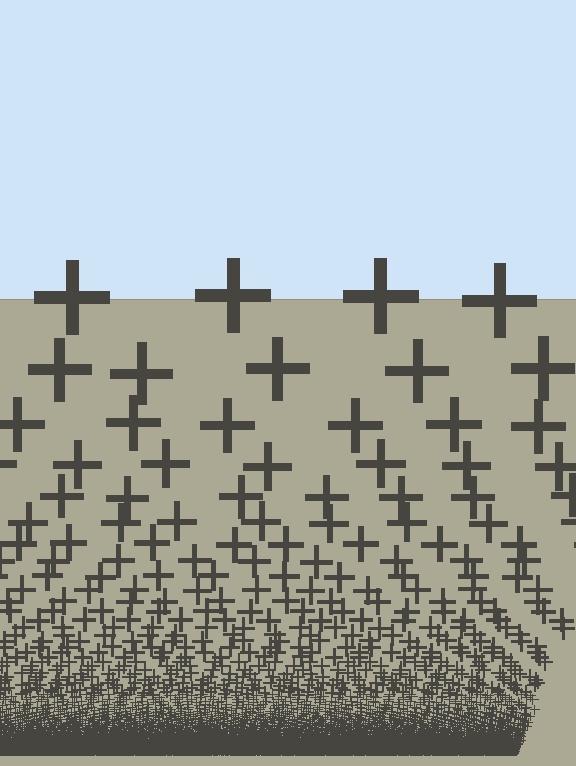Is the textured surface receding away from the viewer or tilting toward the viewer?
The surface appears to tilt toward the viewer. Texture elements get larger and sparser toward the top.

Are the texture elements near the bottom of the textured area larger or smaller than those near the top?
Smaller. The gradient is inverted — elements near the bottom are smaller and denser.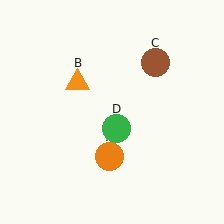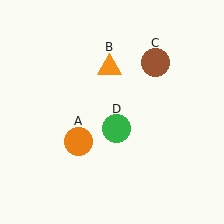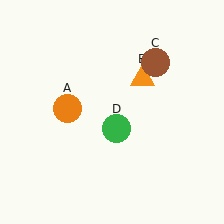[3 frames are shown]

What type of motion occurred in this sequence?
The orange circle (object A), orange triangle (object B) rotated clockwise around the center of the scene.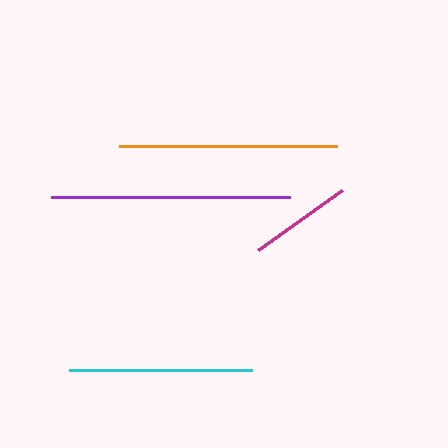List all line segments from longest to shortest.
From longest to shortest: purple, orange, cyan, magenta.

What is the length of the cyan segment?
The cyan segment is approximately 183 pixels long.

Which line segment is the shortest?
The magenta line is the shortest at approximately 104 pixels.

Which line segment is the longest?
The purple line is the longest at approximately 240 pixels.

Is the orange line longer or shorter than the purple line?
The purple line is longer than the orange line.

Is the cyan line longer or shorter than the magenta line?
The cyan line is longer than the magenta line.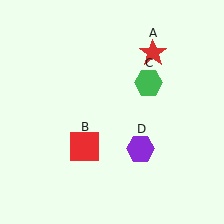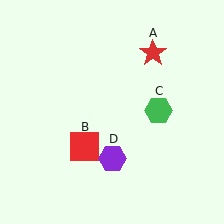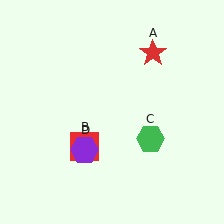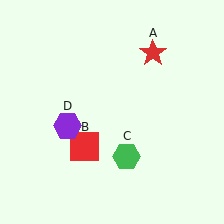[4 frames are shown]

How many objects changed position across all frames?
2 objects changed position: green hexagon (object C), purple hexagon (object D).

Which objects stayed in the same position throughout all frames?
Red star (object A) and red square (object B) remained stationary.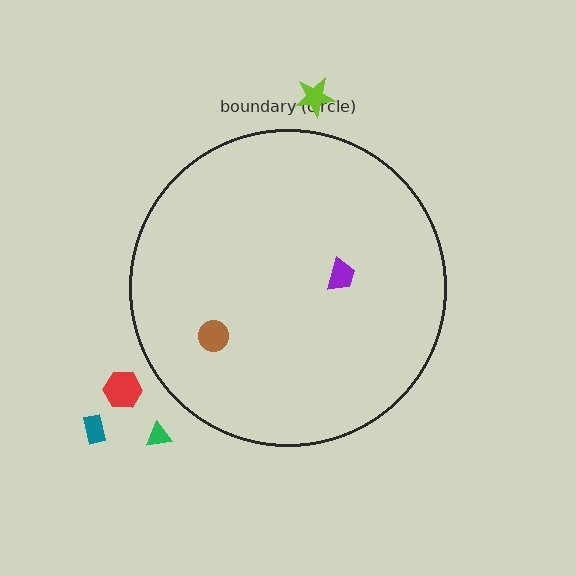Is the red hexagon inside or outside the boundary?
Outside.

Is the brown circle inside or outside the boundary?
Inside.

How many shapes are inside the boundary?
2 inside, 4 outside.